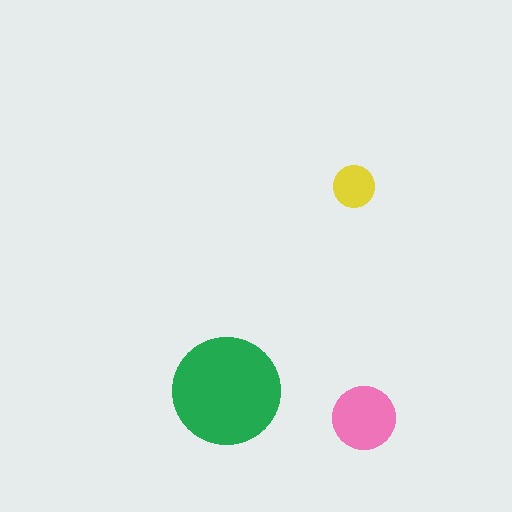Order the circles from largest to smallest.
the green one, the pink one, the yellow one.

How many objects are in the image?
There are 3 objects in the image.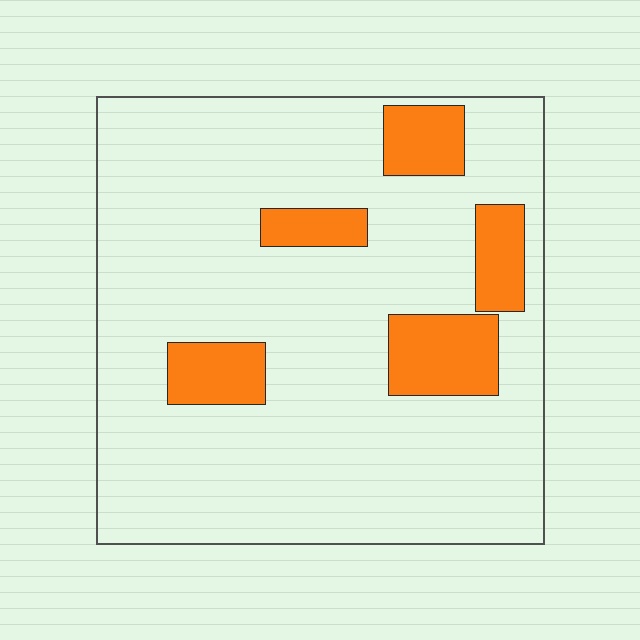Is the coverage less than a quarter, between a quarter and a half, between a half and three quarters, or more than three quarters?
Less than a quarter.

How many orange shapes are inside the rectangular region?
5.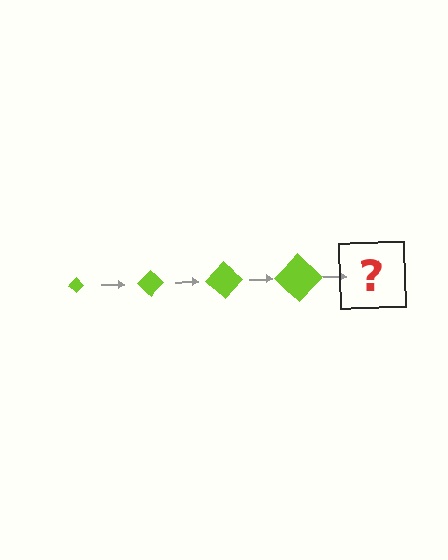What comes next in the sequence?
The next element should be a lime diamond, larger than the previous one.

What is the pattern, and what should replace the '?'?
The pattern is that the diamond gets progressively larger each step. The '?' should be a lime diamond, larger than the previous one.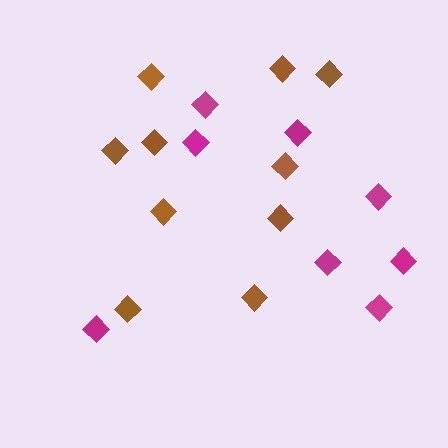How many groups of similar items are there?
There are 2 groups: one group of magenta diamonds (8) and one group of brown diamonds (10).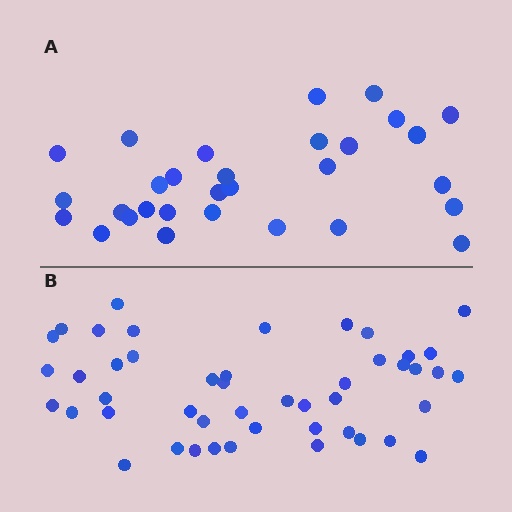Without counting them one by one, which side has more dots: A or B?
Region B (the bottom region) has more dots.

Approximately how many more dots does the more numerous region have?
Region B has approximately 15 more dots than region A.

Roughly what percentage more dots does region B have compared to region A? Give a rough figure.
About 55% more.